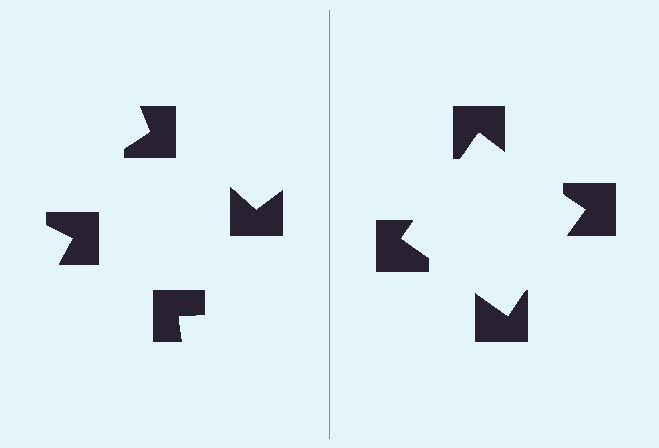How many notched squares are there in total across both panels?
8 — 4 on each side.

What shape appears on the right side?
An illusory square.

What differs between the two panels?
The notched squares are positioned identically on both sides; only the wedge orientations differ. On the right they align to a square; on the left they are misaligned.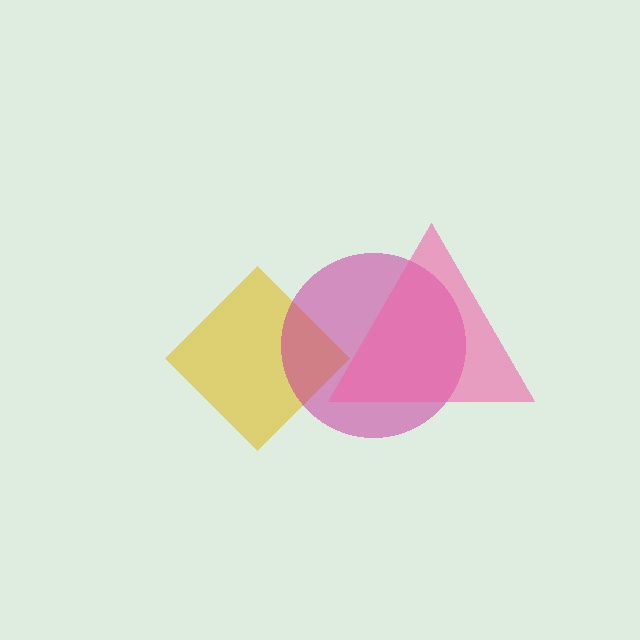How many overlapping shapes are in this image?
There are 3 overlapping shapes in the image.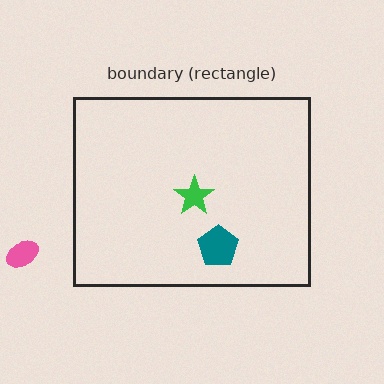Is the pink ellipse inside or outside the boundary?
Outside.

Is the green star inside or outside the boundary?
Inside.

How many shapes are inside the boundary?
2 inside, 1 outside.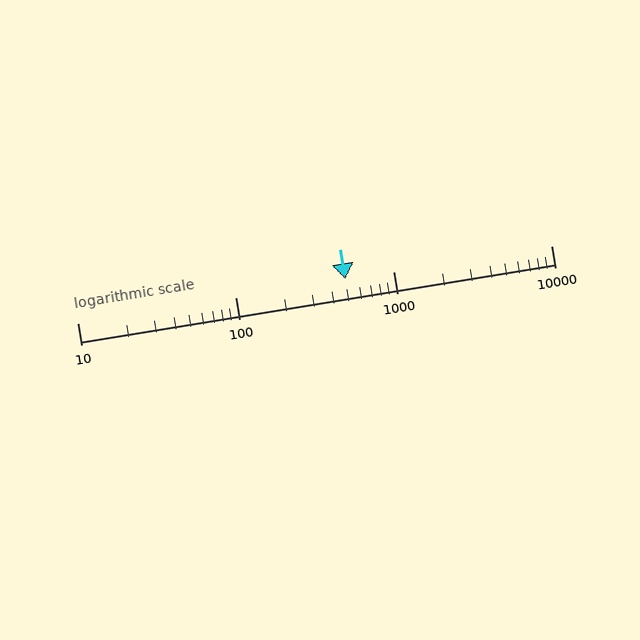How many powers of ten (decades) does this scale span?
The scale spans 3 decades, from 10 to 10000.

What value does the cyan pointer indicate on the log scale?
The pointer indicates approximately 500.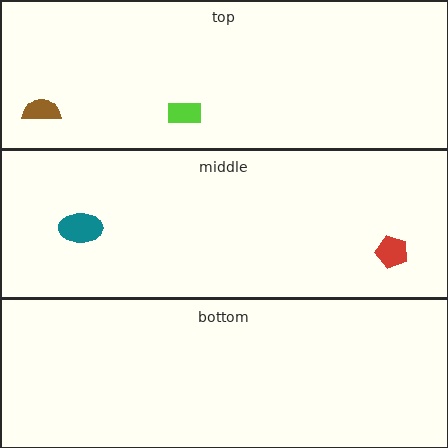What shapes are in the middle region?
The teal ellipse, the red pentagon.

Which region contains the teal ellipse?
The middle region.